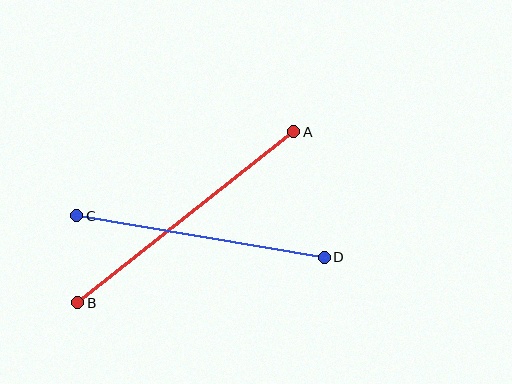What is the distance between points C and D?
The distance is approximately 251 pixels.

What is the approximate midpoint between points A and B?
The midpoint is at approximately (186, 217) pixels.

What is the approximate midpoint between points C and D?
The midpoint is at approximately (200, 237) pixels.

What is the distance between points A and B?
The distance is approximately 276 pixels.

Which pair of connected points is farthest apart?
Points A and B are farthest apart.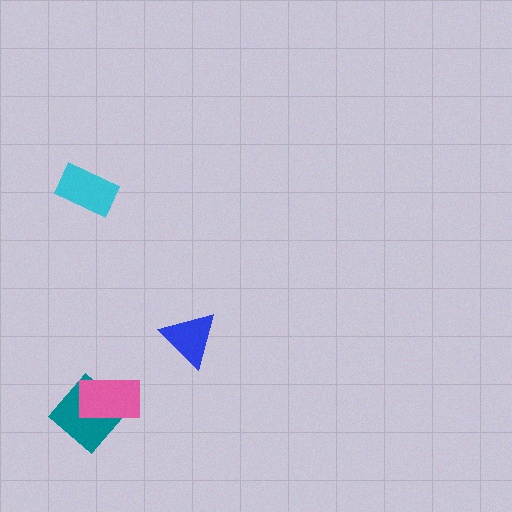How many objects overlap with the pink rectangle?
1 object overlaps with the pink rectangle.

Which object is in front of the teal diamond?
The pink rectangle is in front of the teal diamond.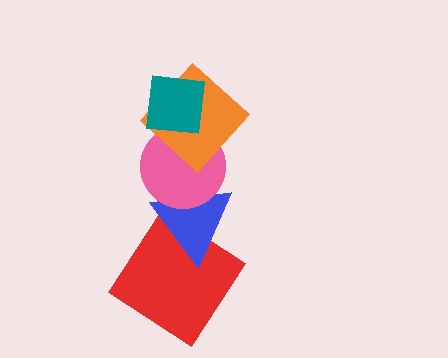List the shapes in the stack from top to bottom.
From top to bottom: the teal square, the orange diamond, the pink circle, the blue triangle, the red diamond.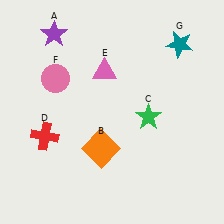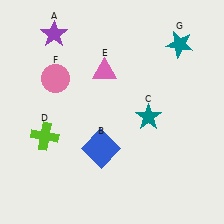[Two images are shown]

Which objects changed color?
B changed from orange to blue. C changed from green to teal. D changed from red to lime.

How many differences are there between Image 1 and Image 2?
There are 3 differences between the two images.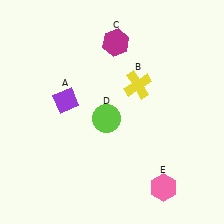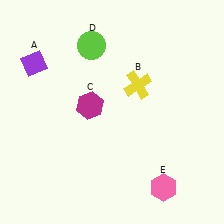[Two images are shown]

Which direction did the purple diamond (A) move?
The purple diamond (A) moved up.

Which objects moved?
The objects that moved are: the purple diamond (A), the magenta hexagon (C), the lime circle (D).